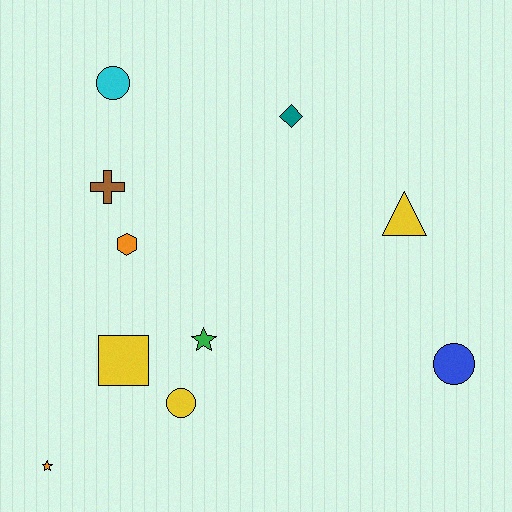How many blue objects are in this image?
There is 1 blue object.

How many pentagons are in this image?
There are no pentagons.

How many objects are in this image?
There are 10 objects.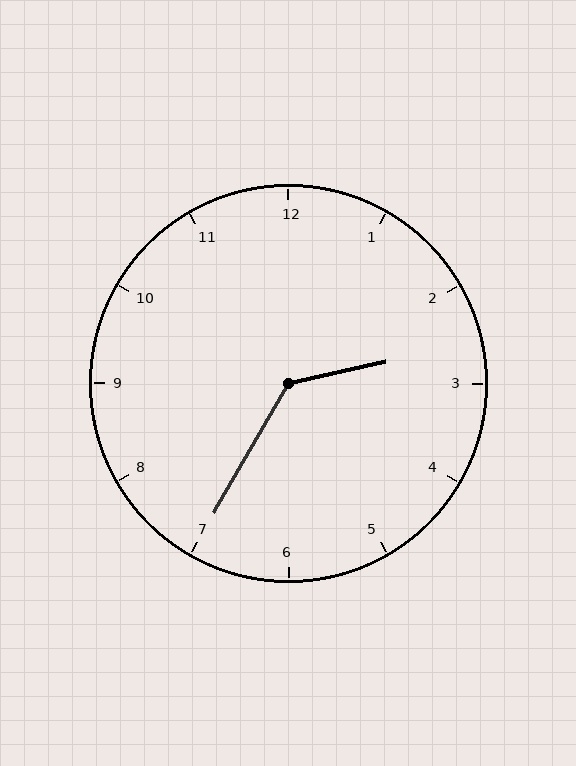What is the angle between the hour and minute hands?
Approximately 132 degrees.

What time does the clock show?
2:35.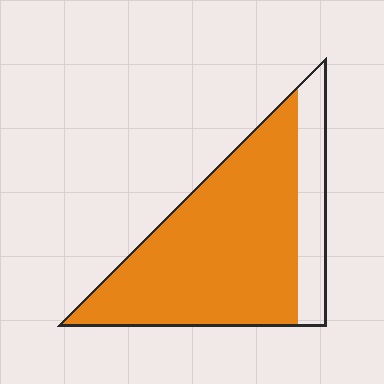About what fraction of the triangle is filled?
About four fifths (4/5).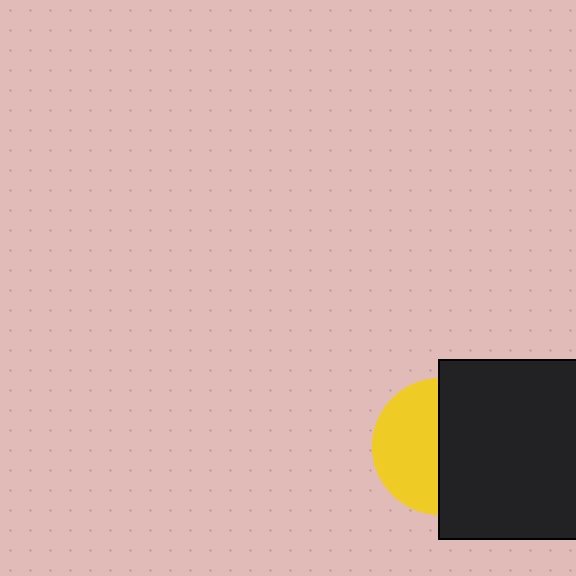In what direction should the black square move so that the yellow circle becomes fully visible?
The black square should move right. That is the shortest direction to clear the overlap and leave the yellow circle fully visible.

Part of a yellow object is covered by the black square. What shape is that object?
It is a circle.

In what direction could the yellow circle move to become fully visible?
The yellow circle could move left. That would shift it out from behind the black square entirely.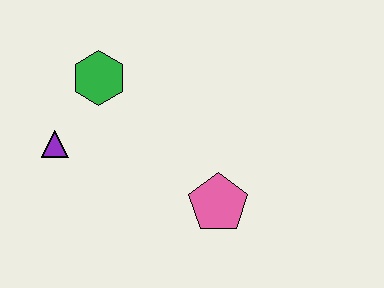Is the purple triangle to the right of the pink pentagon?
No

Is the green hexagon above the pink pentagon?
Yes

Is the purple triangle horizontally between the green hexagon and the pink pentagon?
No